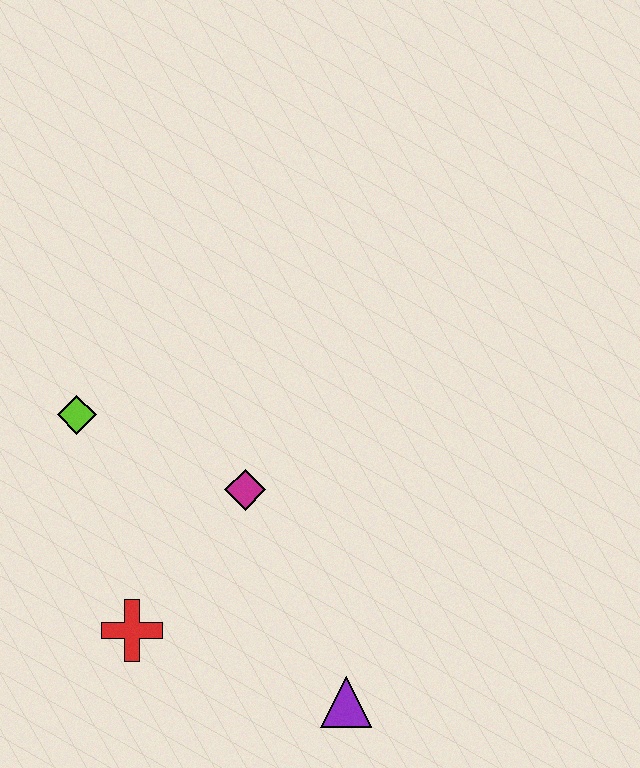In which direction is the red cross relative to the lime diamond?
The red cross is below the lime diamond.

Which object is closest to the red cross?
The magenta diamond is closest to the red cross.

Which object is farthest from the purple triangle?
The lime diamond is farthest from the purple triangle.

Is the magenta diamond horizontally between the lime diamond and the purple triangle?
Yes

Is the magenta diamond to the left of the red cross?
No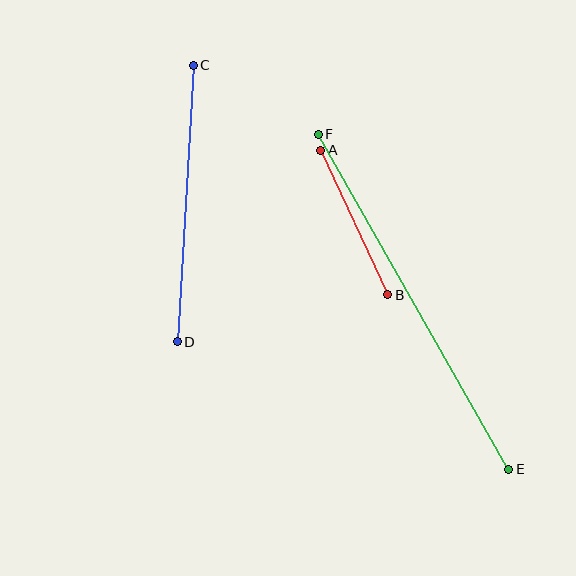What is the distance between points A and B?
The distance is approximately 159 pixels.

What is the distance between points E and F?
The distance is approximately 386 pixels.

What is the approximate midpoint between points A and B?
The midpoint is at approximately (354, 222) pixels.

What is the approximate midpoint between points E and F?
The midpoint is at approximately (413, 302) pixels.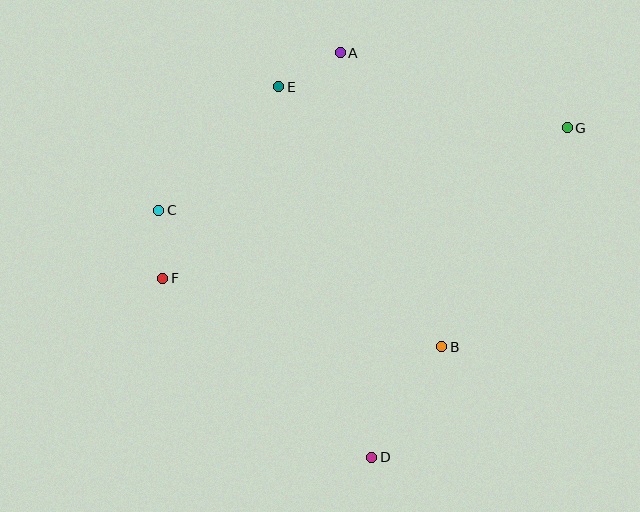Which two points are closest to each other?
Points C and F are closest to each other.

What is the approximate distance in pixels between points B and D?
The distance between B and D is approximately 131 pixels.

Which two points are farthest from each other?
Points F and G are farthest from each other.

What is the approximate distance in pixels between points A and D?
The distance between A and D is approximately 406 pixels.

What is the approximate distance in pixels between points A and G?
The distance between A and G is approximately 239 pixels.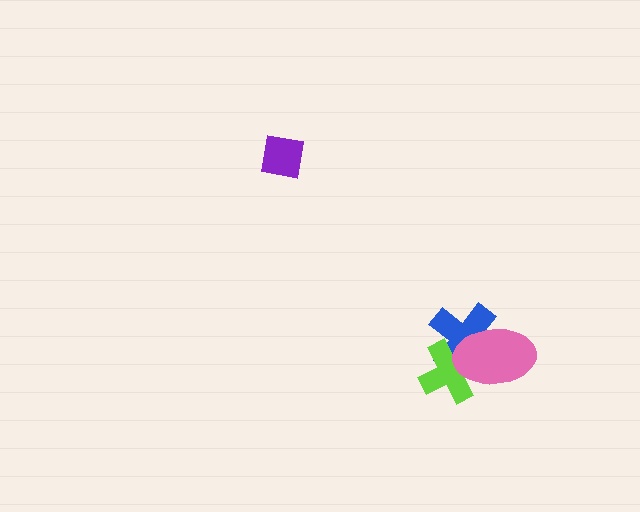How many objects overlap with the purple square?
0 objects overlap with the purple square.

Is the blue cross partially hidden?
Yes, it is partially covered by another shape.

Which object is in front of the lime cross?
The pink ellipse is in front of the lime cross.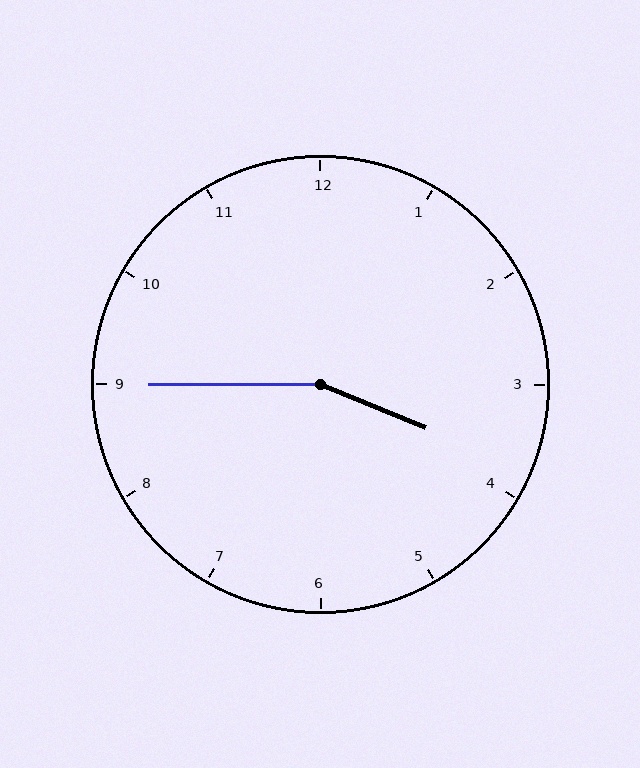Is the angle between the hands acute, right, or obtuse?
It is obtuse.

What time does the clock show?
3:45.